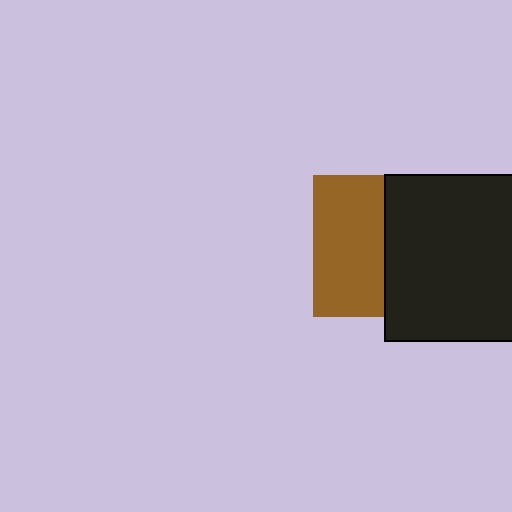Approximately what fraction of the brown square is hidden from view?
Roughly 51% of the brown square is hidden behind the black square.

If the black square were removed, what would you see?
You would see the complete brown square.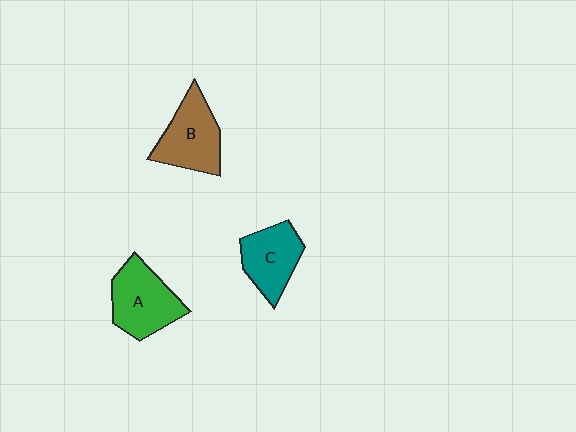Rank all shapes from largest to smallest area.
From largest to smallest: A (green), B (brown), C (teal).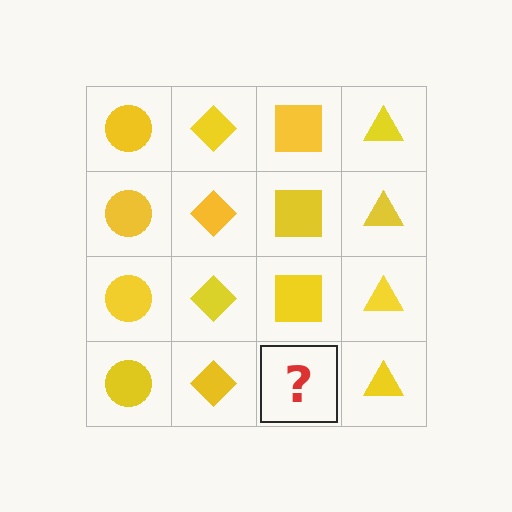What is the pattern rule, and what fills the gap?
The rule is that each column has a consistent shape. The gap should be filled with a yellow square.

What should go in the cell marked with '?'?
The missing cell should contain a yellow square.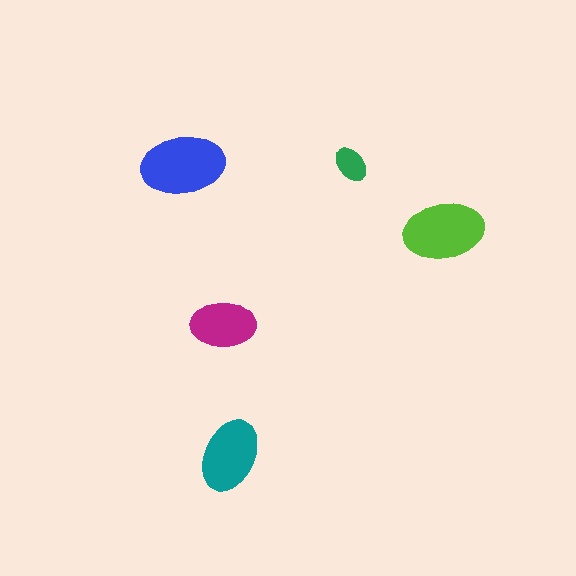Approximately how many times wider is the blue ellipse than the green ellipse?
About 2.5 times wider.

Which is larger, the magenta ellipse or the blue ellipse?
The blue one.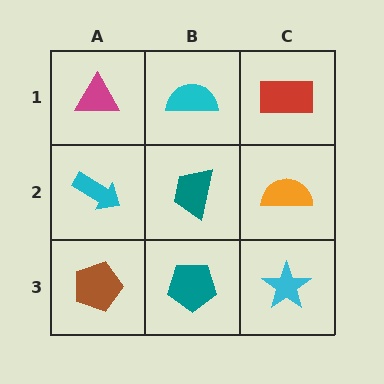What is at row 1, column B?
A cyan semicircle.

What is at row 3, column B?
A teal pentagon.